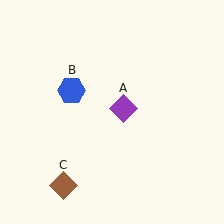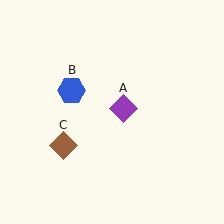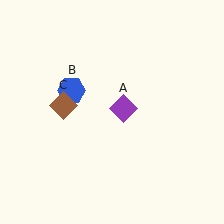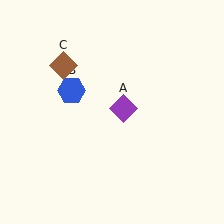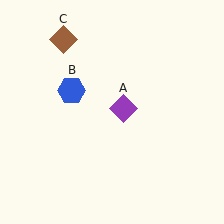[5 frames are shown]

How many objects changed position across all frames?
1 object changed position: brown diamond (object C).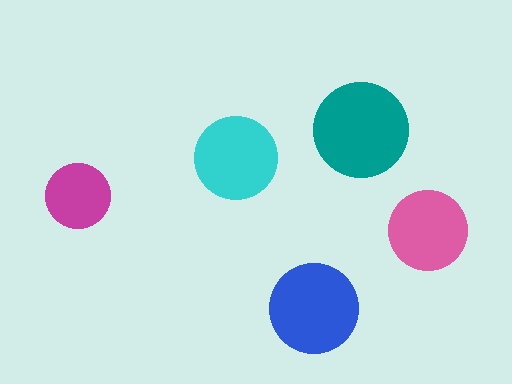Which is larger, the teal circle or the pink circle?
The teal one.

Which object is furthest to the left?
The magenta circle is leftmost.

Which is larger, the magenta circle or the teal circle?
The teal one.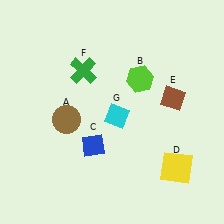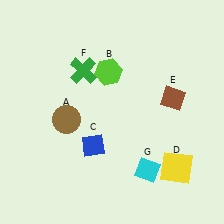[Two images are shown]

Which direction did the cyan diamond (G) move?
The cyan diamond (G) moved down.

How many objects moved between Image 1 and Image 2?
2 objects moved between the two images.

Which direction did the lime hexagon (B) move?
The lime hexagon (B) moved left.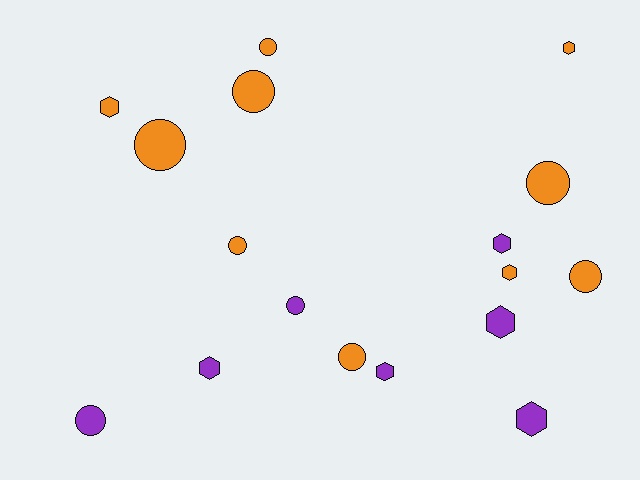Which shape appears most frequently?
Circle, with 9 objects.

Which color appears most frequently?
Orange, with 10 objects.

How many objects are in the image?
There are 17 objects.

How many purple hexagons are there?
There are 5 purple hexagons.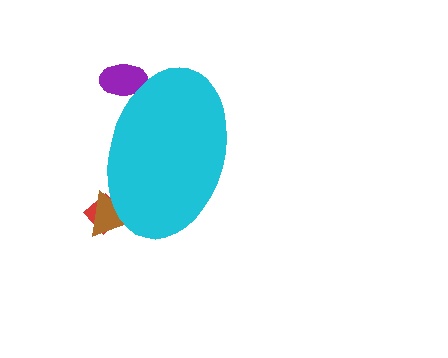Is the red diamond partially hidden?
Yes, the red diamond is partially hidden behind the cyan ellipse.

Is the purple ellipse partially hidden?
Yes, the purple ellipse is partially hidden behind the cyan ellipse.